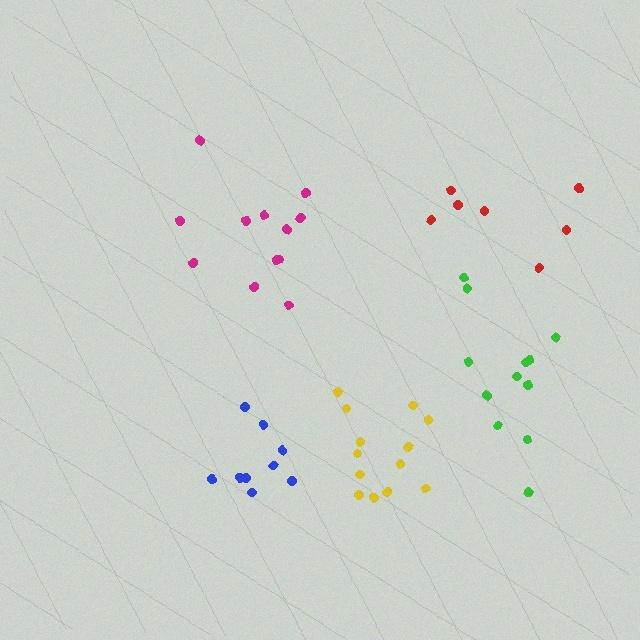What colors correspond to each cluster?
The clusters are colored: blue, green, magenta, yellow, red.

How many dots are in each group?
Group 1: 9 dots, Group 2: 12 dots, Group 3: 12 dots, Group 4: 13 dots, Group 5: 7 dots (53 total).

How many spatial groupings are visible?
There are 5 spatial groupings.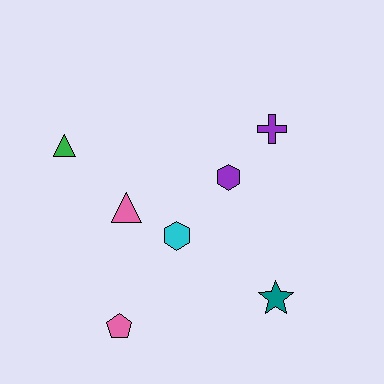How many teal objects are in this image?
There is 1 teal object.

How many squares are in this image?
There are no squares.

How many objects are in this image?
There are 7 objects.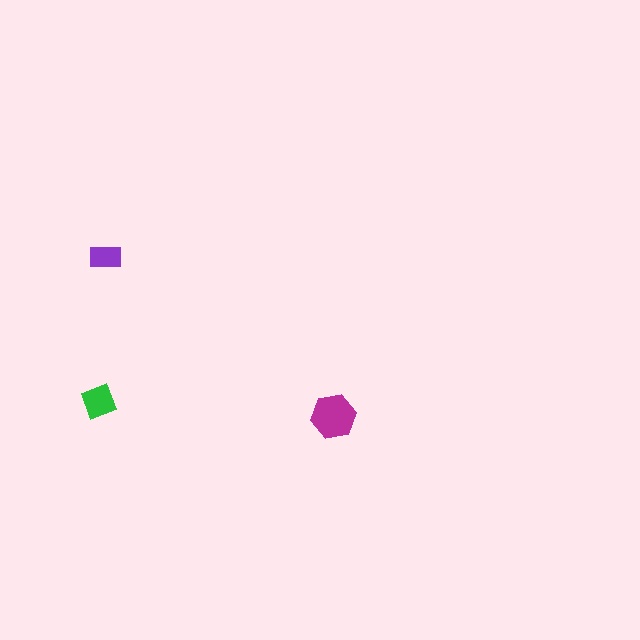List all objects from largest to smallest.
The magenta hexagon, the green diamond, the purple rectangle.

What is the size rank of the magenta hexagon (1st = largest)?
1st.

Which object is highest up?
The purple rectangle is topmost.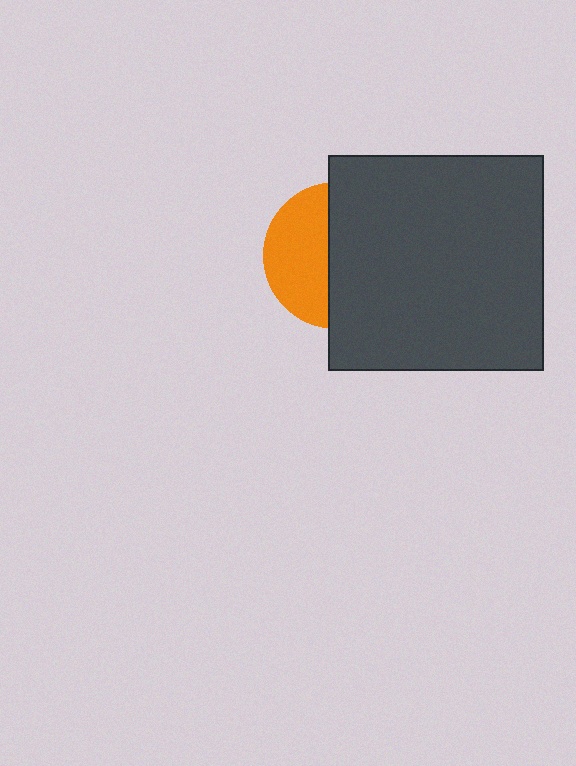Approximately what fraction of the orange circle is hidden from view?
Roughly 58% of the orange circle is hidden behind the dark gray square.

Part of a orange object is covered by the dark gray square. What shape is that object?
It is a circle.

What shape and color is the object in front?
The object in front is a dark gray square.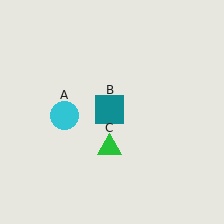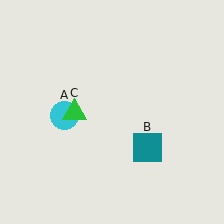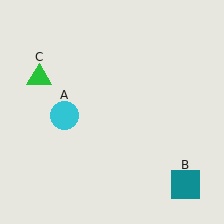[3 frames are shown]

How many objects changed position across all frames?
2 objects changed position: teal square (object B), green triangle (object C).